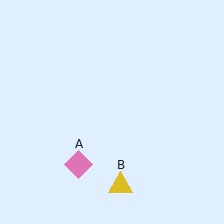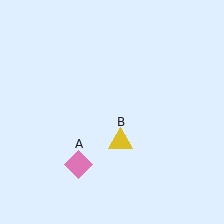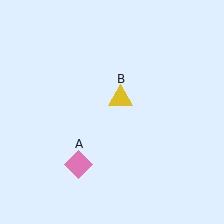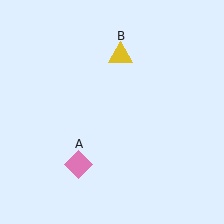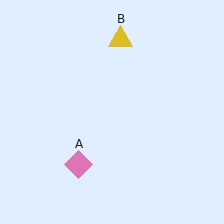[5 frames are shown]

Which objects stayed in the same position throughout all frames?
Pink diamond (object A) remained stationary.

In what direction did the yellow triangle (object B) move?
The yellow triangle (object B) moved up.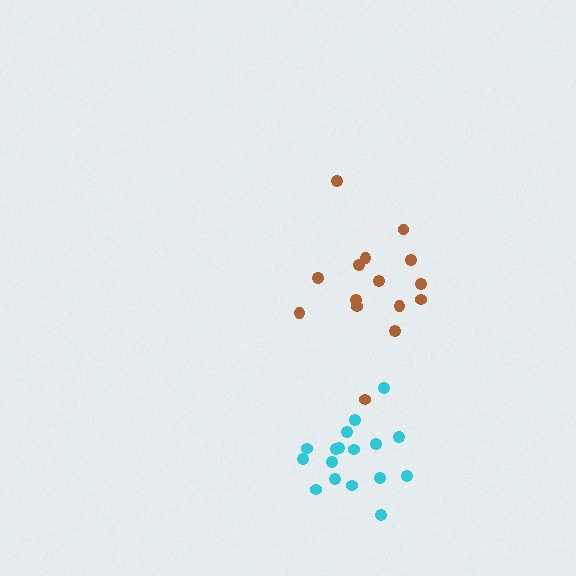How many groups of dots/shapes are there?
There are 2 groups.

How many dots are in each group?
Group 1: 17 dots, Group 2: 15 dots (32 total).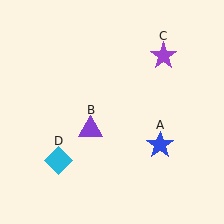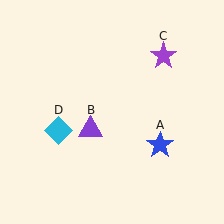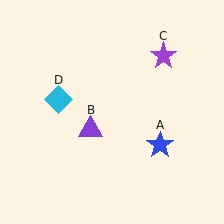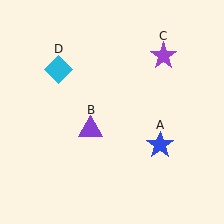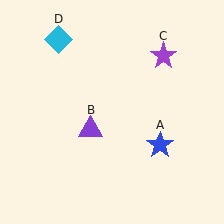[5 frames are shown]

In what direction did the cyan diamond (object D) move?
The cyan diamond (object D) moved up.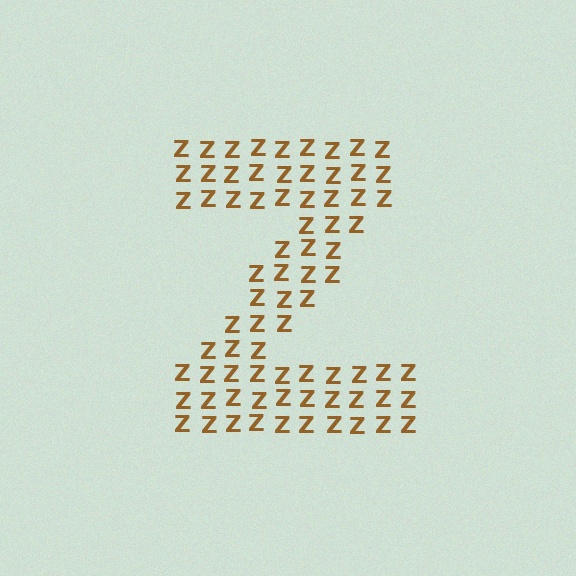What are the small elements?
The small elements are letter Z's.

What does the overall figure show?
The overall figure shows the letter Z.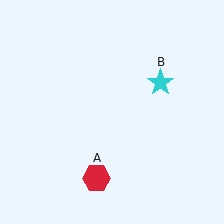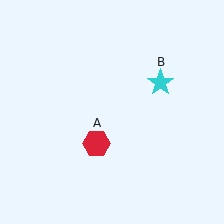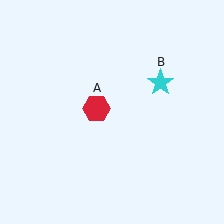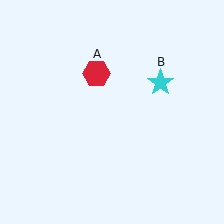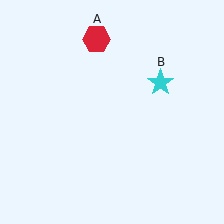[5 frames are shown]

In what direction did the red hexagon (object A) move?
The red hexagon (object A) moved up.